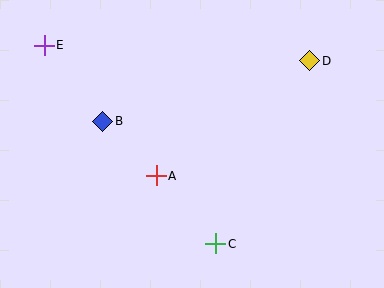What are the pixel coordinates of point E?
Point E is at (44, 45).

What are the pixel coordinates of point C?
Point C is at (216, 244).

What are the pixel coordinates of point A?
Point A is at (156, 176).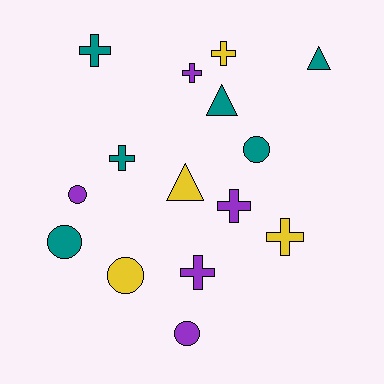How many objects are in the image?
There are 15 objects.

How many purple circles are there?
There are 2 purple circles.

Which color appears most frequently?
Teal, with 6 objects.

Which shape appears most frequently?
Cross, with 7 objects.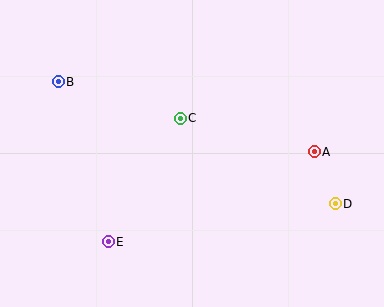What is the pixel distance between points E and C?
The distance between E and C is 143 pixels.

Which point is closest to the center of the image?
Point C at (180, 118) is closest to the center.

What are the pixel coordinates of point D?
Point D is at (335, 204).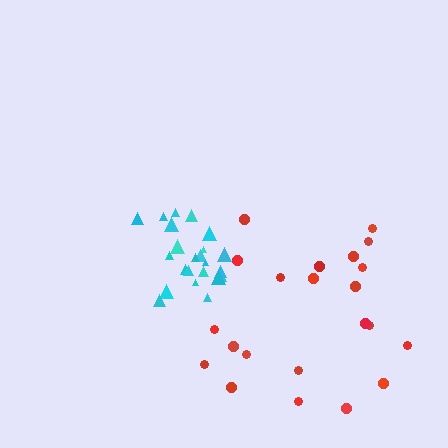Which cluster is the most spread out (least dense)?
Red.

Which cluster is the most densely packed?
Cyan.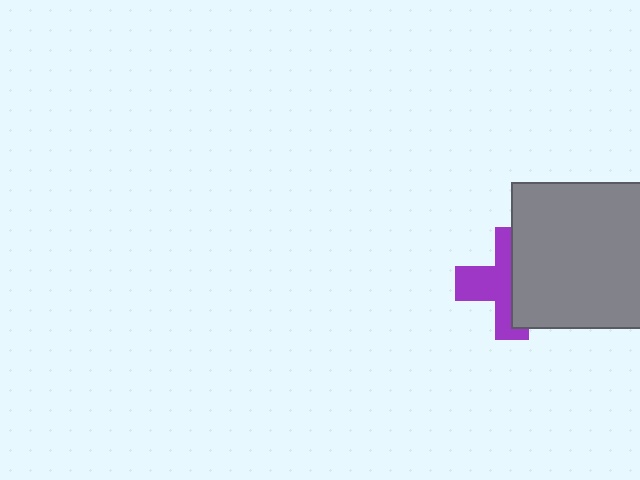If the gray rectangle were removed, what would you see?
You would see the complete purple cross.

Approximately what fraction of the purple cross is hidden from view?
Roughly 49% of the purple cross is hidden behind the gray rectangle.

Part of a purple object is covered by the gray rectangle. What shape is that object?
It is a cross.